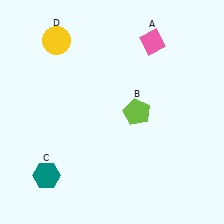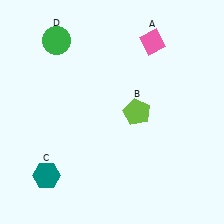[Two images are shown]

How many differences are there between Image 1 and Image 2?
There is 1 difference between the two images.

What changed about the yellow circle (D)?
In Image 1, D is yellow. In Image 2, it changed to green.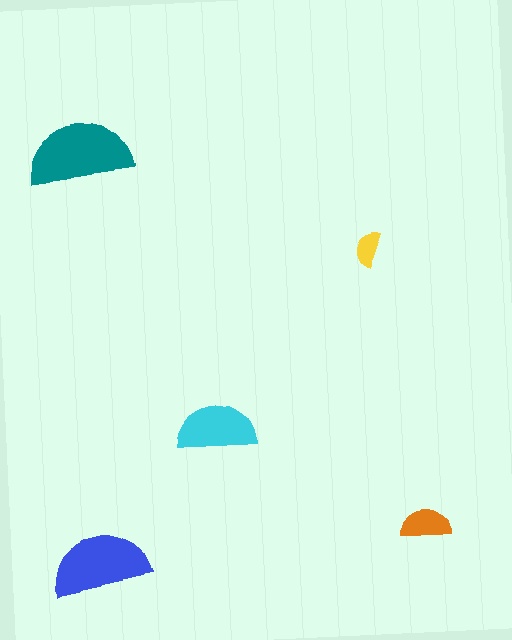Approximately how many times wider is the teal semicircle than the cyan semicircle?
About 1.5 times wider.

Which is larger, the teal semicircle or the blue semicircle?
The teal one.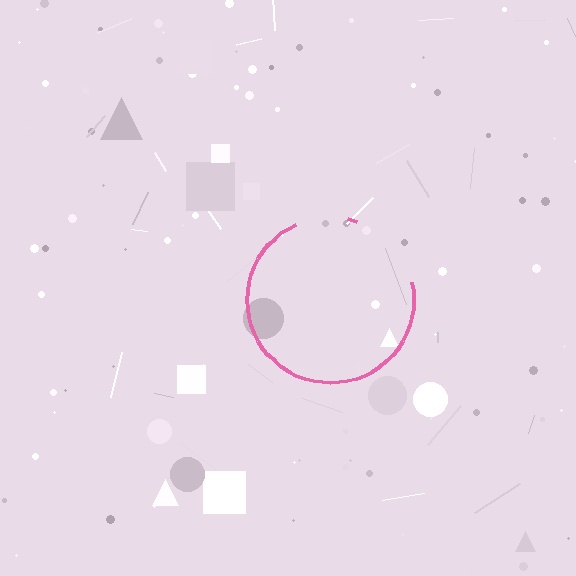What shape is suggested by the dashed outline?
The dashed outline suggests a circle.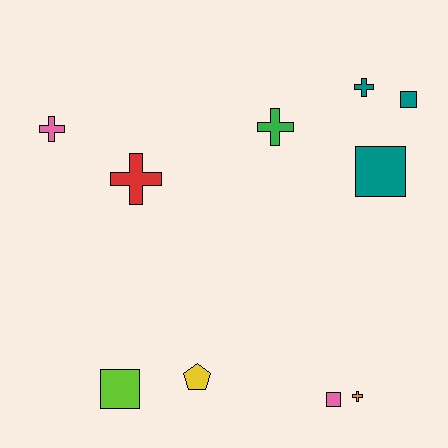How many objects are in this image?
There are 10 objects.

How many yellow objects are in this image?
There is 1 yellow object.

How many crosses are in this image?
There are 5 crosses.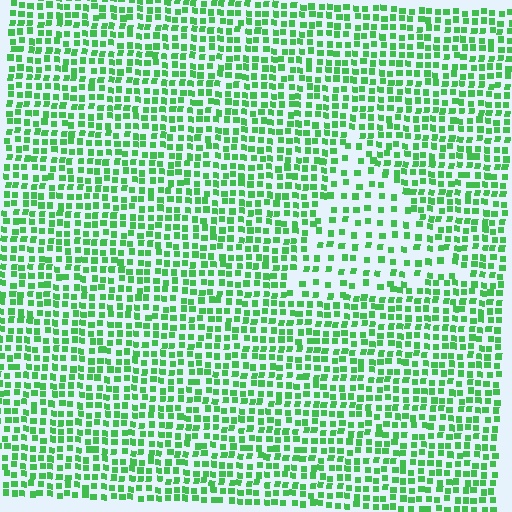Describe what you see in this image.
The image contains small green elements arranged at two different densities. A triangle-shaped region is visible where the elements are less densely packed than the surrounding area.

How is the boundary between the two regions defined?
The boundary is defined by a change in element density (approximately 1.9x ratio). All elements are the same color, size, and shape.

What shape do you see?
I see a triangle.